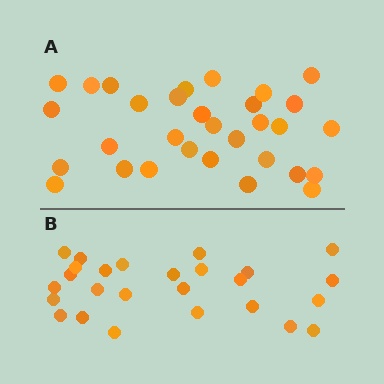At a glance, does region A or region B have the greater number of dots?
Region A (the top region) has more dots.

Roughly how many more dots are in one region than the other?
Region A has about 5 more dots than region B.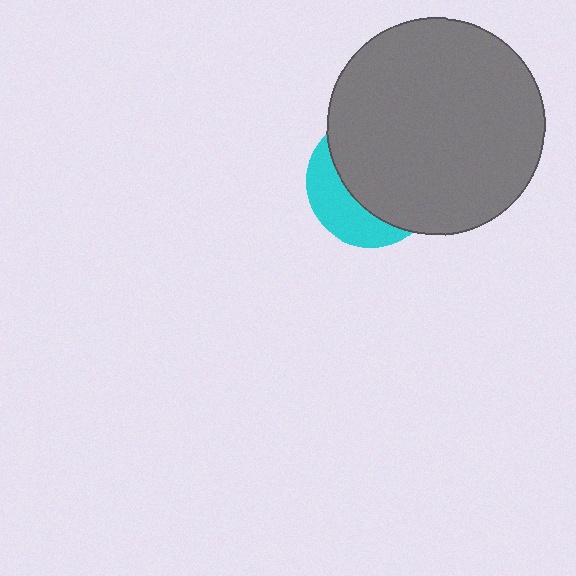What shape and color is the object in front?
The object in front is a gray circle.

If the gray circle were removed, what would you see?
You would see the complete cyan circle.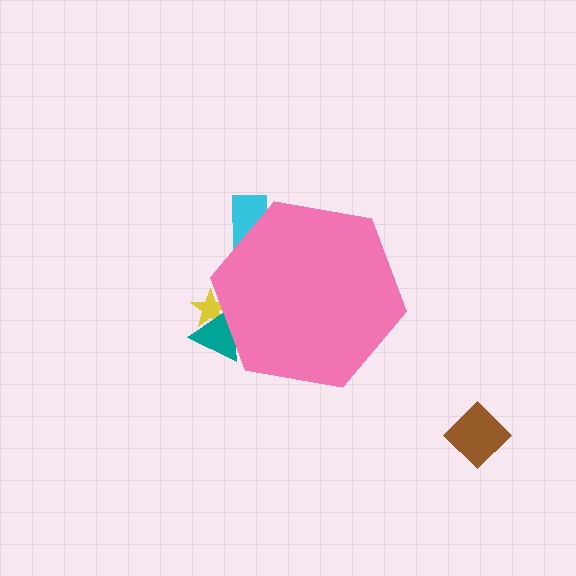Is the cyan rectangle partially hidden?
Yes, the cyan rectangle is partially hidden behind the pink hexagon.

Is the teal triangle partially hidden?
Yes, the teal triangle is partially hidden behind the pink hexagon.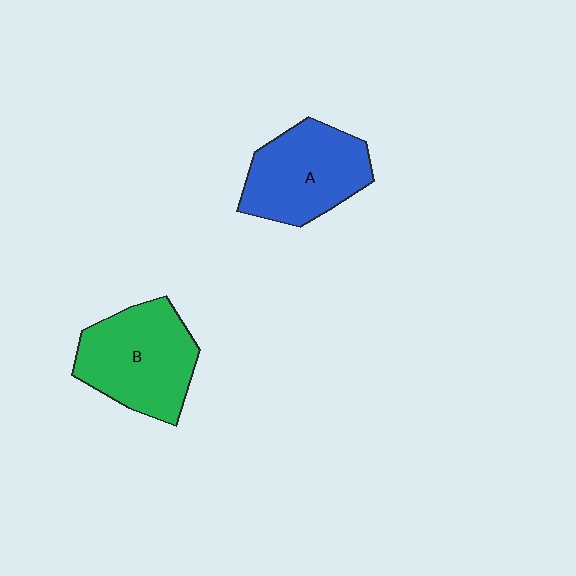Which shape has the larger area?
Shape B (green).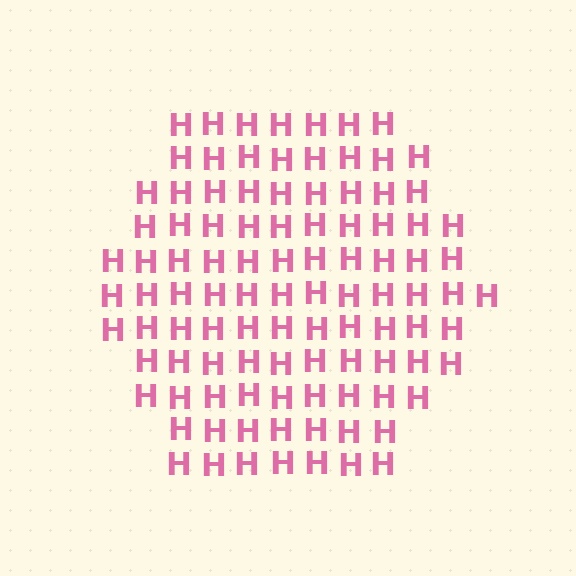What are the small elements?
The small elements are letter H's.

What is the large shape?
The large shape is a hexagon.